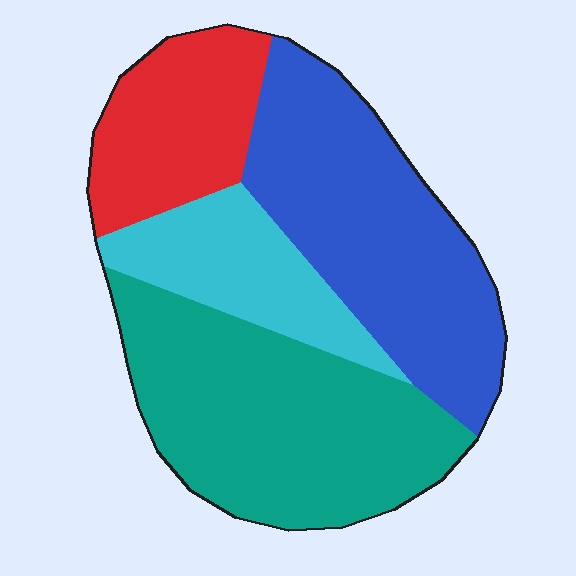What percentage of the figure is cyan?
Cyan takes up about one sixth (1/6) of the figure.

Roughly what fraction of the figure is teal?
Teal takes up about one third (1/3) of the figure.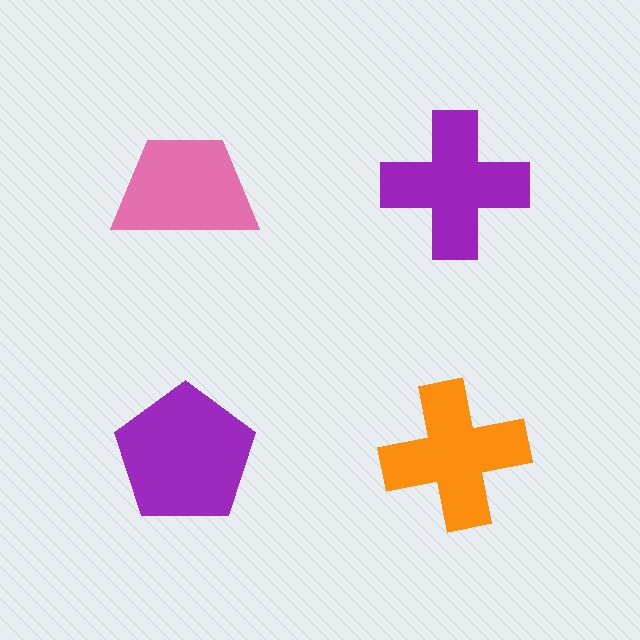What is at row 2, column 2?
An orange cross.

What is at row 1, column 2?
A purple cross.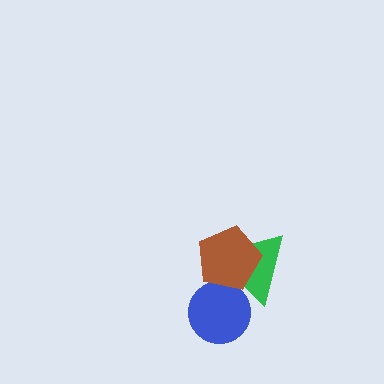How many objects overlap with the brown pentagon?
2 objects overlap with the brown pentagon.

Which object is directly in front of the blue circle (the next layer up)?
The green triangle is directly in front of the blue circle.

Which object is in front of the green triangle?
The brown pentagon is in front of the green triangle.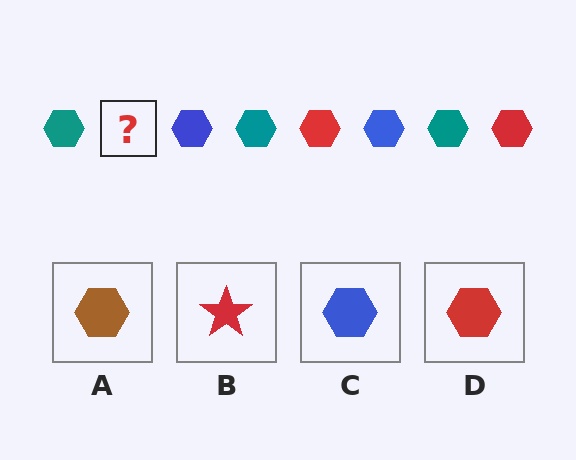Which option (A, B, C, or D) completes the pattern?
D.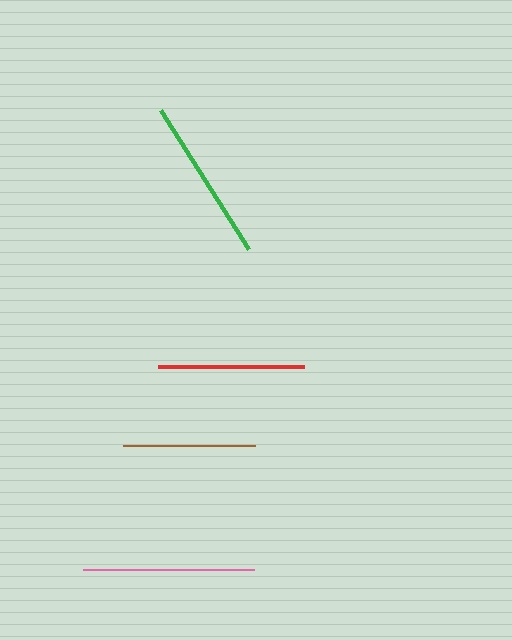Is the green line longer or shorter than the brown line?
The green line is longer than the brown line.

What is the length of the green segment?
The green segment is approximately 164 pixels long.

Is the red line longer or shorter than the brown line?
The red line is longer than the brown line.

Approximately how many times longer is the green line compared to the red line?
The green line is approximately 1.1 times the length of the red line.